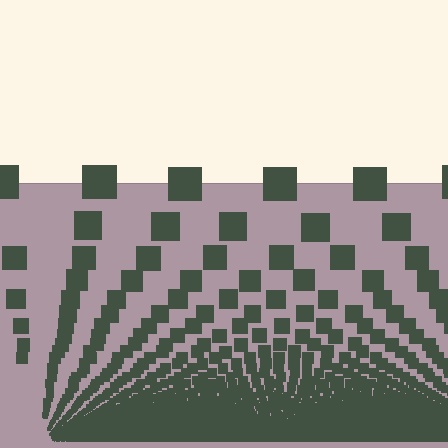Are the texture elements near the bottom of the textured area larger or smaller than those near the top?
Smaller. The gradient is inverted — elements near the bottom are smaller and denser.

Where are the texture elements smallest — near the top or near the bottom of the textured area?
Near the bottom.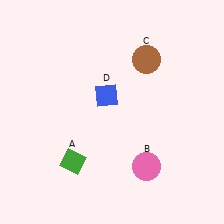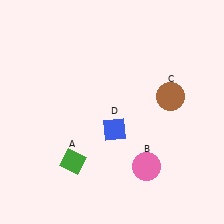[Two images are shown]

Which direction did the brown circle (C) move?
The brown circle (C) moved down.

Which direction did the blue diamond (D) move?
The blue diamond (D) moved down.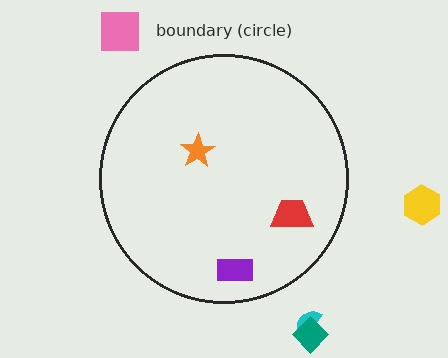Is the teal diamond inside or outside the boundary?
Outside.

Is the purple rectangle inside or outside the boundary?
Inside.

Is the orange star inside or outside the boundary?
Inside.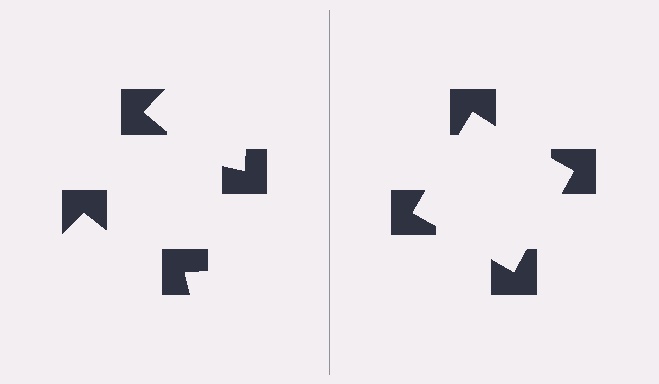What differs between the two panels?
The notched squares are positioned identically on both sides; only the wedge orientations differ. On the right they align to a square; on the left they are misaligned.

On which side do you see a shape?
An illusory square appears on the right side. On the left side the wedge cuts are rotated, so no coherent shape forms.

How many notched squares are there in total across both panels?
8 — 4 on each side.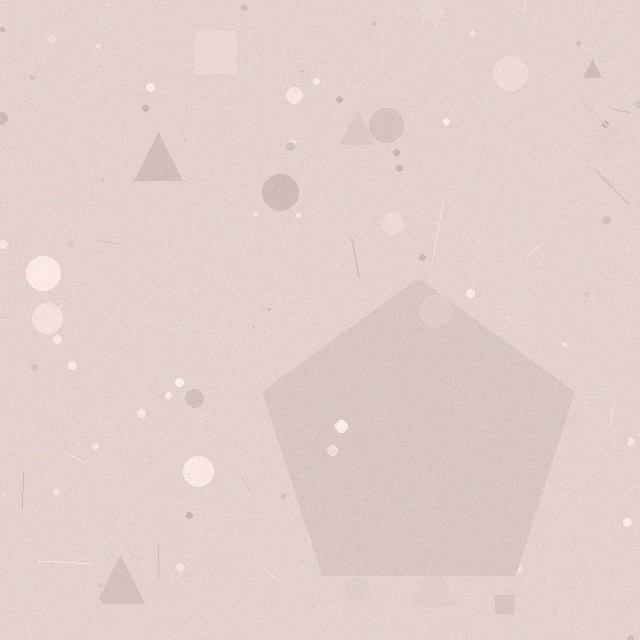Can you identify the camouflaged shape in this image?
The camouflaged shape is a pentagon.